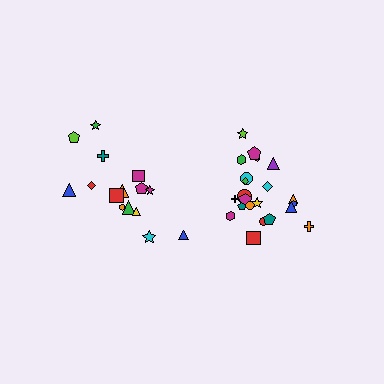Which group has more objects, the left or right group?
The right group.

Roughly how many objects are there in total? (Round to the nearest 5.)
Roughly 35 objects in total.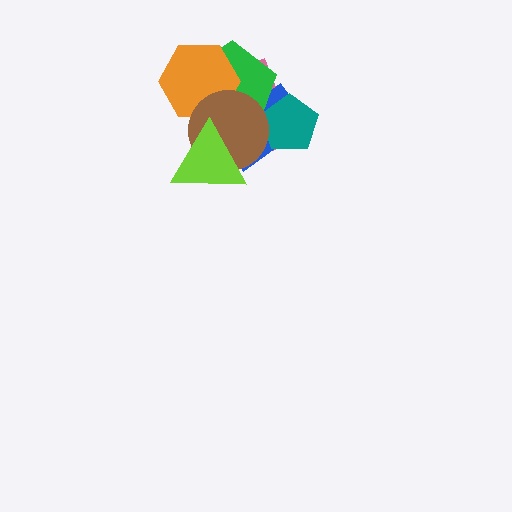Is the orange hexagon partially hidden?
Yes, it is partially covered by another shape.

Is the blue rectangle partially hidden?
Yes, it is partially covered by another shape.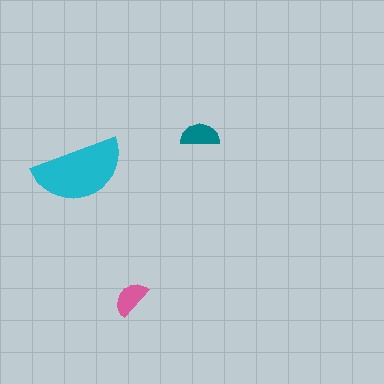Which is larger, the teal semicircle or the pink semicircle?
The teal one.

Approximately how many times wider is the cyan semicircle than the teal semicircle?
About 2.5 times wider.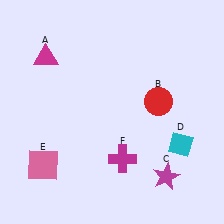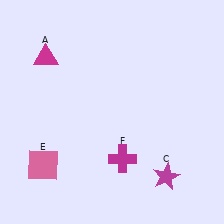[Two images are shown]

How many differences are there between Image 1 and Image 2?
There are 2 differences between the two images.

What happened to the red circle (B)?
The red circle (B) was removed in Image 2. It was in the top-right area of Image 1.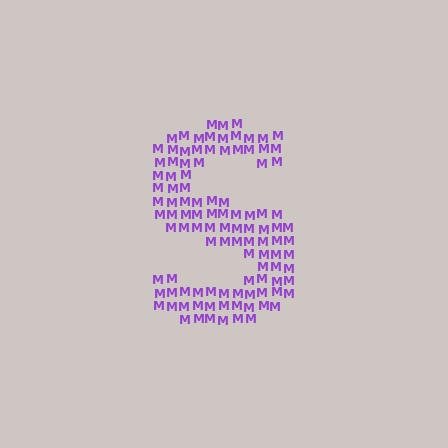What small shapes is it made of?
It is made of small letter M's.